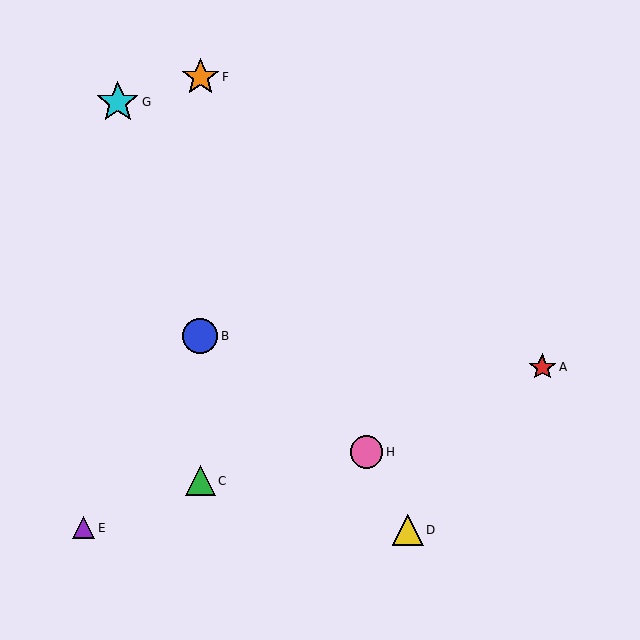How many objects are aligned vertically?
3 objects (B, C, F) are aligned vertically.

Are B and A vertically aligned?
No, B is at x≈200 and A is at x≈542.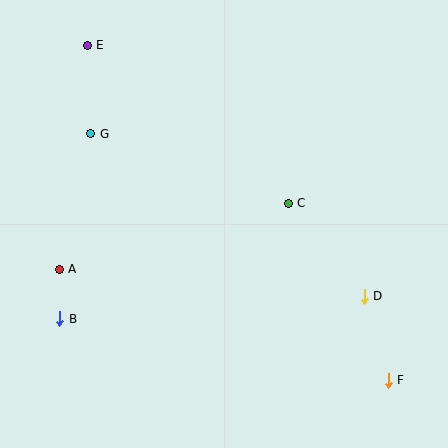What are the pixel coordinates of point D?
Point D is at (364, 297).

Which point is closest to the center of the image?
Point C at (288, 203) is closest to the center.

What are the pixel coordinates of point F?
Point F is at (388, 380).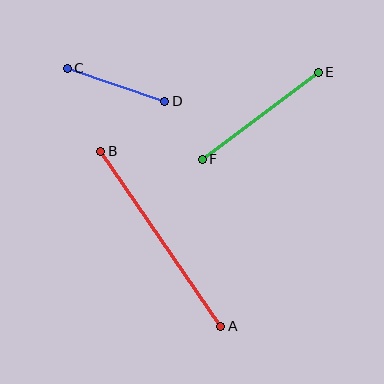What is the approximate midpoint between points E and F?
The midpoint is at approximately (260, 116) pixels.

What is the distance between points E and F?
The distance is approximately 145 pixels.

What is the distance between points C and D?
The distance is approximately 103 pixels.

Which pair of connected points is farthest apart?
Points A and B are farthest apart.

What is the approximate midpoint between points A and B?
The midpoint is at approximately (161, 239) pixels.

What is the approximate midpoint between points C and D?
The midpoint is at approximately (116, 85) pixels.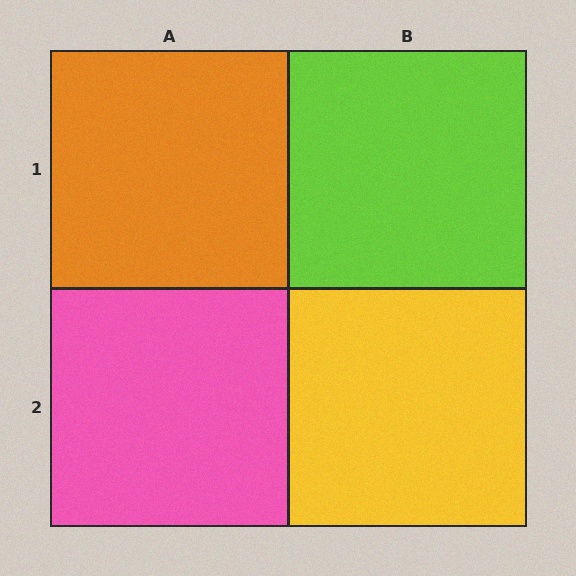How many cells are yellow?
1 cell is yellow.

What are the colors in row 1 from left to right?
Orange, lime.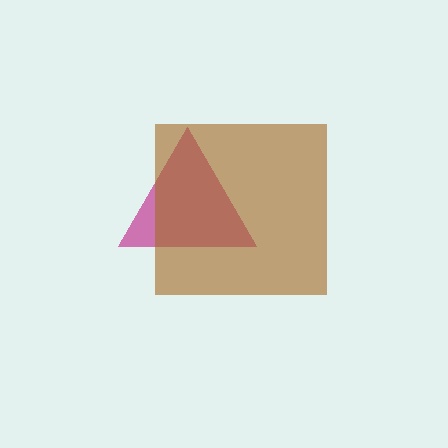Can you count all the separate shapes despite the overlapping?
Yes, there are 2 separate shapes.